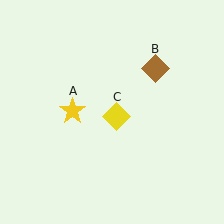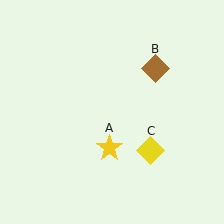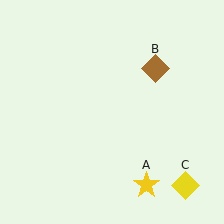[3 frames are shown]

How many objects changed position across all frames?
2 objects changed position: yellow star (object A), yellow diamond (object C).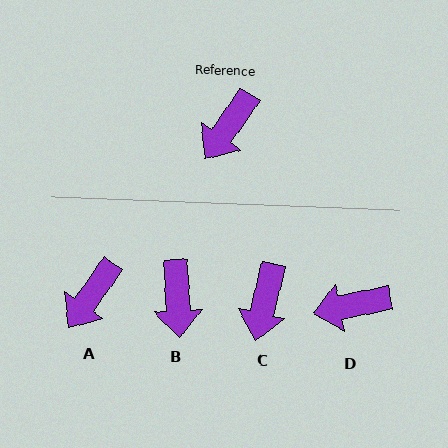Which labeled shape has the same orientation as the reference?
A.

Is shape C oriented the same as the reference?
No, it is off by about 21 degrees.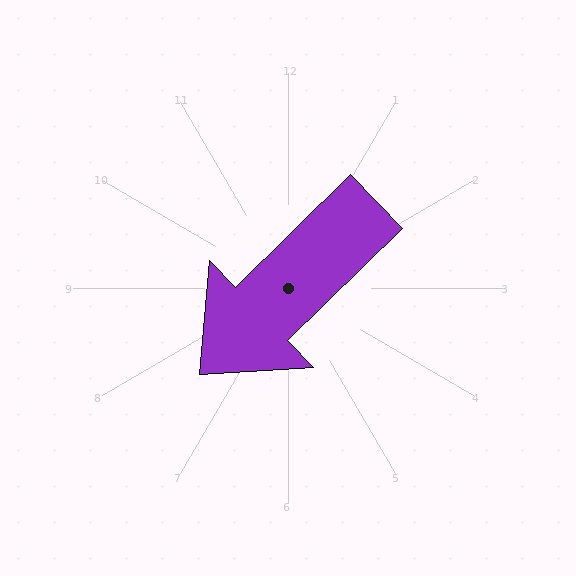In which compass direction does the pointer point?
Southwest.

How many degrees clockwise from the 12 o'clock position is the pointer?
Approximately 226 degrees.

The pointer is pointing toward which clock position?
Roughly 8 o'clock.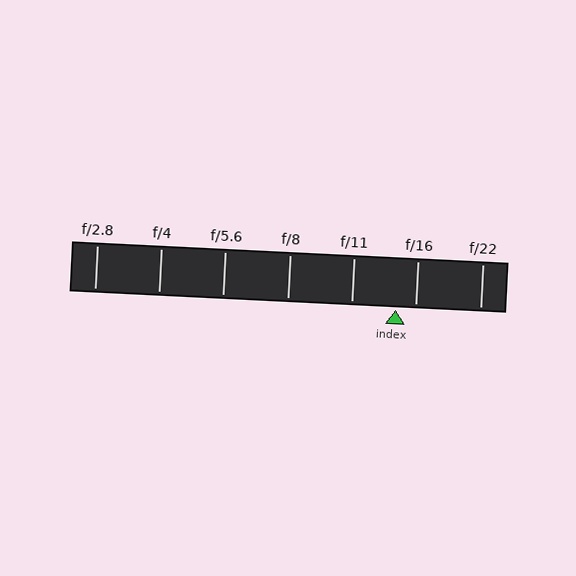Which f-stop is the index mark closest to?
The index mark is closest to f/16.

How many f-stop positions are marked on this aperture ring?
There are 7 f-stop positions marked.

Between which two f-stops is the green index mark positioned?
The index mark is between f/11 and f/16.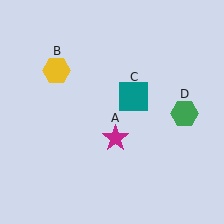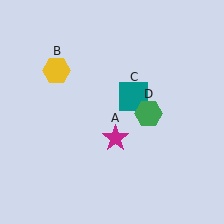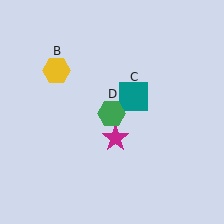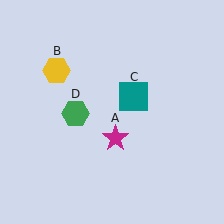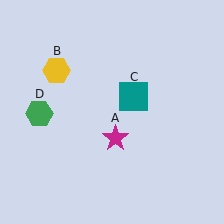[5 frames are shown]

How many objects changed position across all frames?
1 object changed position: green hexagon (object D).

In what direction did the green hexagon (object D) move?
The green hexagon (object D) moved left.